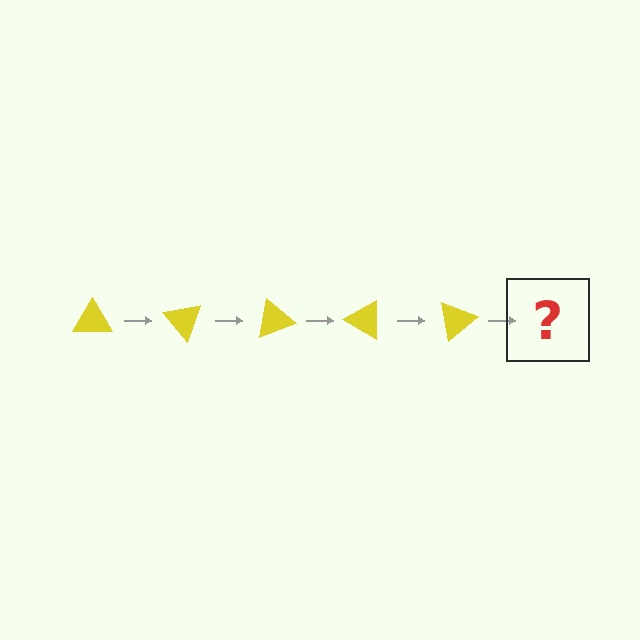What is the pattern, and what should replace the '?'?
The pattern is that the triangle rotates 50 degrees each step. The '?' should be a yellow triangle rotated 250 degrees.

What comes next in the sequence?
The next element should be a yellow triangle rotated 250 degrees.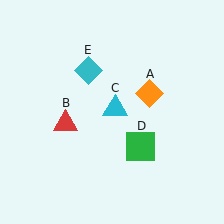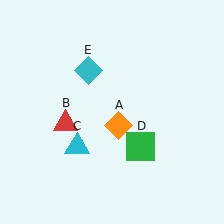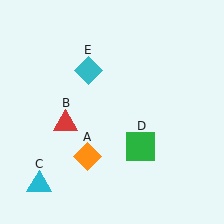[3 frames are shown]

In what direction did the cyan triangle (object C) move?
The cyan triangle (object C) moved down and to the left.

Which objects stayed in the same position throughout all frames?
Red triangle (object B) and green square (object D) and cyan diamond (object E) remained stationary.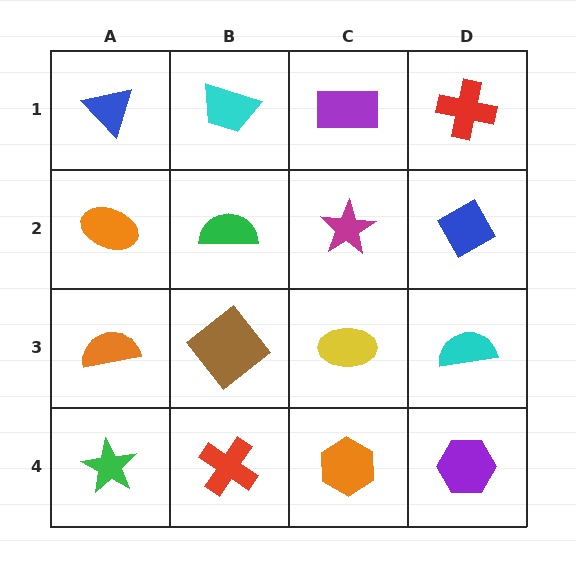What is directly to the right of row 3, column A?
A brown diamond.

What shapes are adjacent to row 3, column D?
A blue diamond (row 2, column D), a purple hexagon (row 4, column D), a yellow ellipse (row 3, column C).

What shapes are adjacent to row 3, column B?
A green semicircle (row 2, column B), a red cross (row 4, column B), an orange semicircle (row 3, column A), a yellow ellipse (row 3, column C).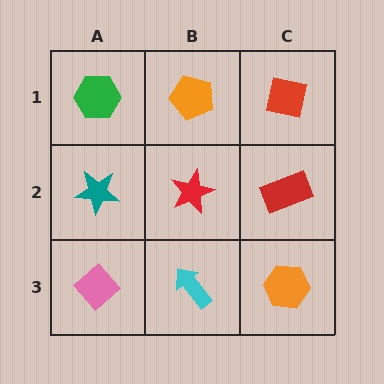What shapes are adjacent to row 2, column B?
An orange pentagon (row 1, column B), a cyan arrow (row 3, column B), a teal star (row 2, column A), a red rectangle (row 2, column C).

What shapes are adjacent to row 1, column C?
A red rectangle (row 2, column C), an orange pentagon (row 1, column B).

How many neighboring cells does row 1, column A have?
2.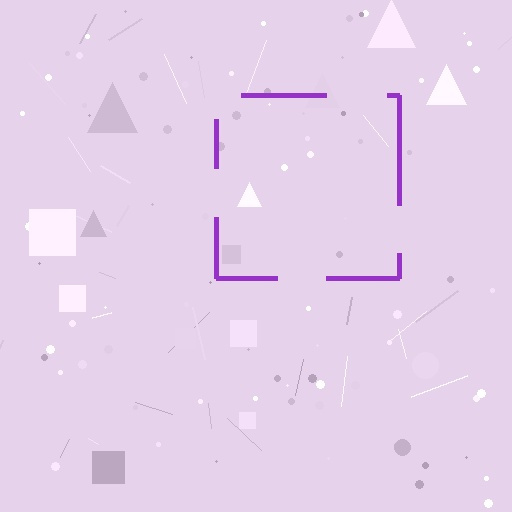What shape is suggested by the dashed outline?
The dashed outline suggests a square.